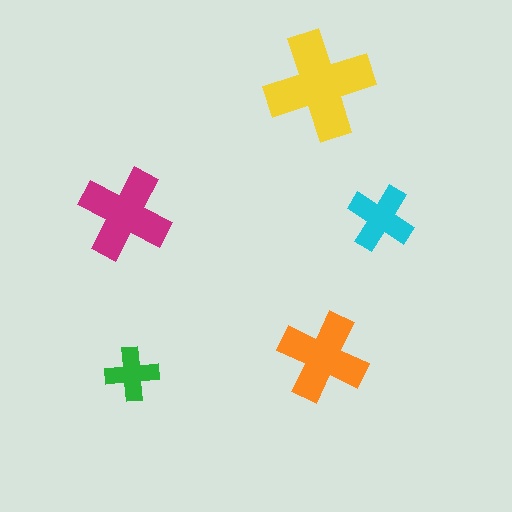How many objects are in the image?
There are 5 objects in the image.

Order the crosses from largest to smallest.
the yellow one, the magenta one, the orange one, the cyan one, the green one.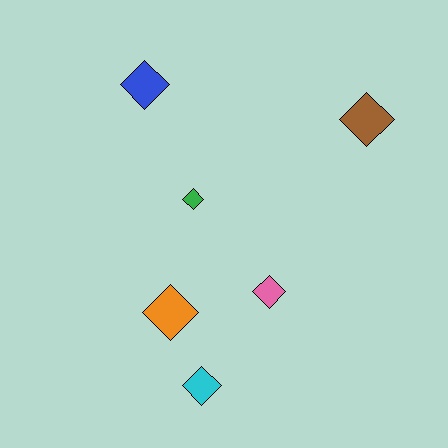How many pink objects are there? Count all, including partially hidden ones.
There is 1 pink object.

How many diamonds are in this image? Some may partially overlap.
There are 6 diamonds.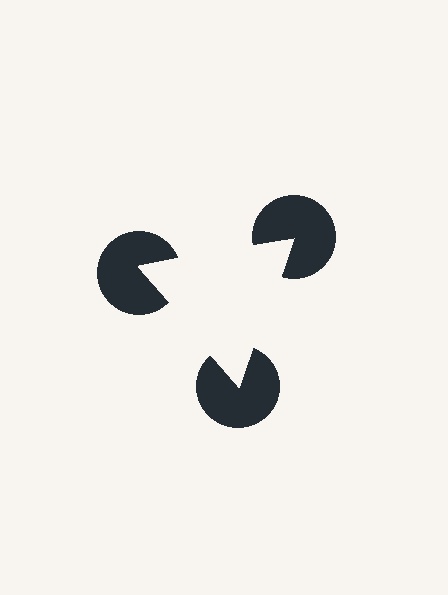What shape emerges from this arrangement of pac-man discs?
An illusory triangle — its edges are inferred from the aligned wedge cuts in the pac-man discs, not physically drawn.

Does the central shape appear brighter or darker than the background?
It typically appears slightly brighter than the background, even though no actual brightness change is drawn.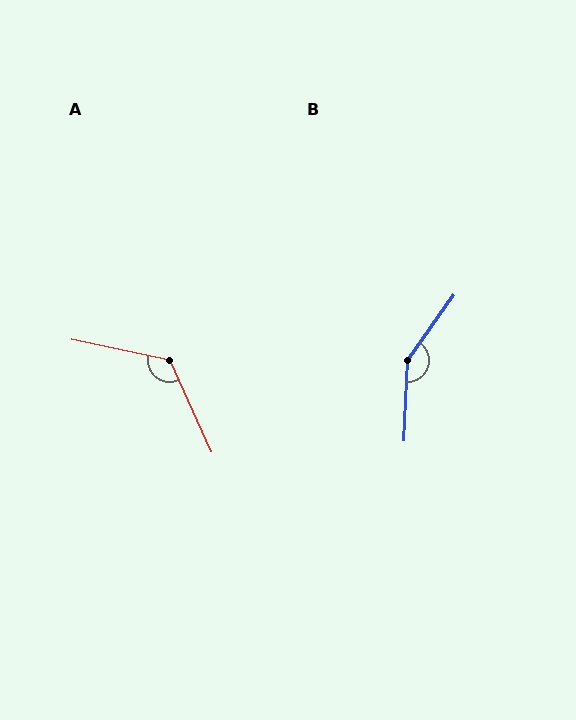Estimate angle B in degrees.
Approximately 147 degrees.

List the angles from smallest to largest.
A (126°), B (147°).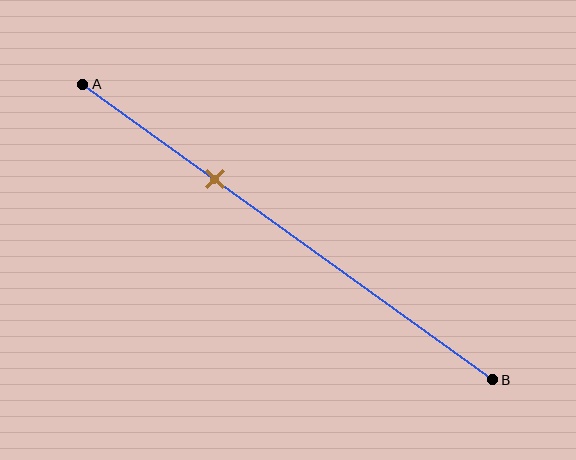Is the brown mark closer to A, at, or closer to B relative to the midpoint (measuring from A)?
The brown mark is closer to point A than the midpoint of segment AB.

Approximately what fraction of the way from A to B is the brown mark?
The brown mark is approximately 30% of the way from A to B.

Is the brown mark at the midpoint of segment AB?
No, the mark is at about 30% from A, not at the 50% midpoint.